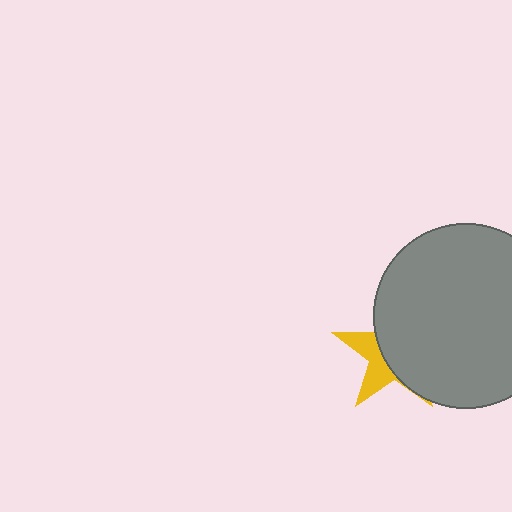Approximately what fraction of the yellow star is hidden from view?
Roughly 65% of the yellow star is hidden behind the gray circle.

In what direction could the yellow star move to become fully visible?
The yellow star could move left. That would shift it out from behind the gray circle entirely.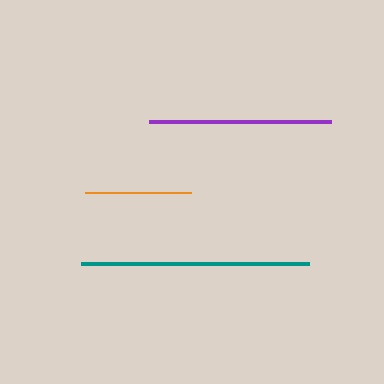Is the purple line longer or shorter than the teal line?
The teal line is longer than the purple line.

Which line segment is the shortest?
The orange line is the shortest at approximately 106 pixels.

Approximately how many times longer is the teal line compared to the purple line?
The teal line is approximately 1.2 times the length of the purple line.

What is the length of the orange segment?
The orange segment is approximately 106 pixels long.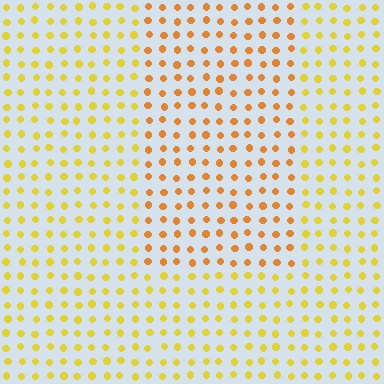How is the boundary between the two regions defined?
The boundary is defined purely by a slight shift in hue (about 27 degrees). Spacing, size, and orientation are identical on both sides.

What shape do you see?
I see a rectangle.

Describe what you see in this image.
The image is filled with small yellow elements in a uniform arrangement. A rectangle-shaped region is visible where the elements are tinted to a slightly different hue, forming a subtle color boundary.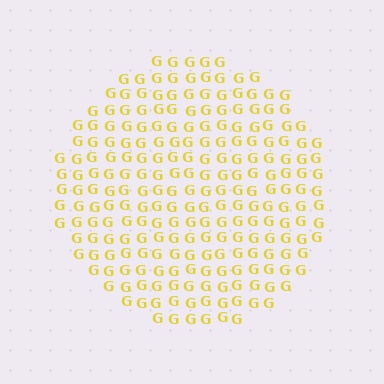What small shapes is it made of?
It is made of small letter G's.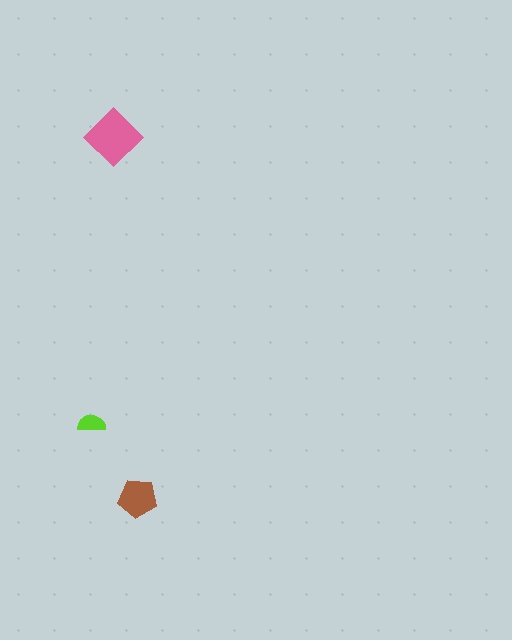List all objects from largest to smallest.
The pink diamond, the brown pentagon, the lime semicircle.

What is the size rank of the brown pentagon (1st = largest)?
2nd.